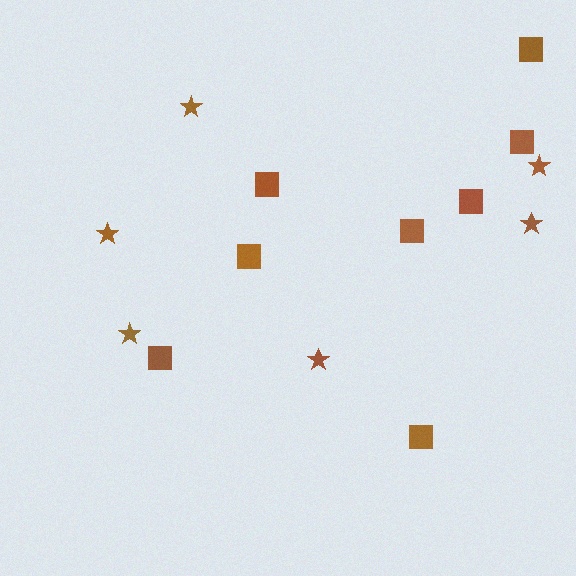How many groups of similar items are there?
There are 2 groups: one group of squares (8) and one group of stars (6).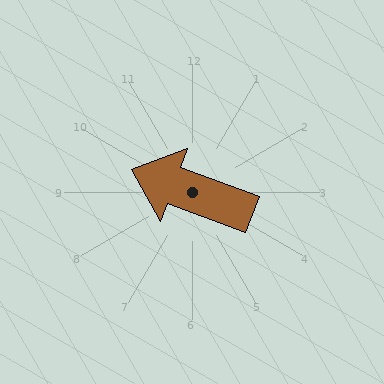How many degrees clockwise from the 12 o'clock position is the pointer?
Approximately 290 degrees.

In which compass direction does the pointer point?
West.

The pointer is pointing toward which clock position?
Roughly 10 o'clock.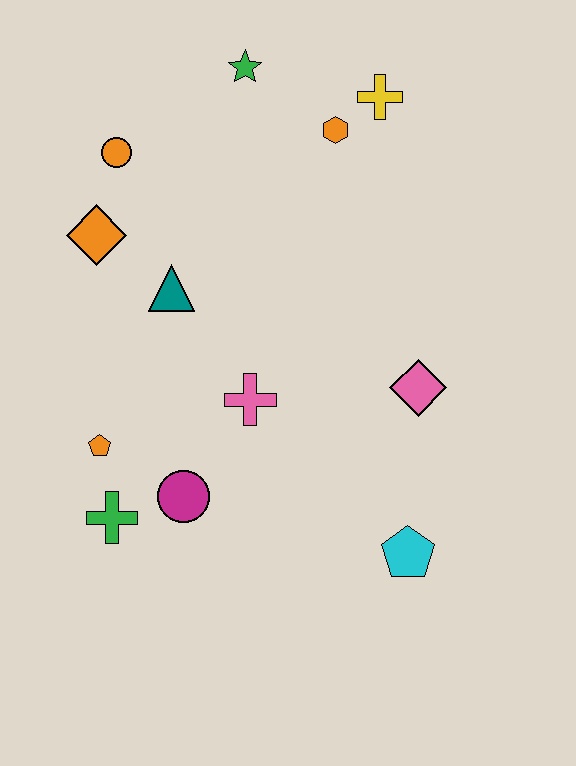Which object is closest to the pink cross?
The magenta circle is closest to the pink cross.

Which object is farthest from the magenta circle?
The yellow cross is farthest from the magenta circle.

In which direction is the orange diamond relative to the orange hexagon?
The orange diamond is to the left of the orange hexagon.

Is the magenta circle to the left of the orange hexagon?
Yes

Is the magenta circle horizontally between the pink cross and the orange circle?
Yes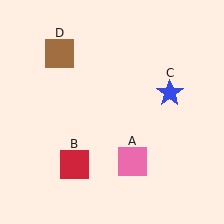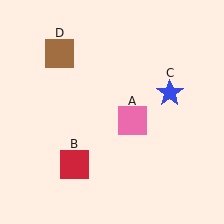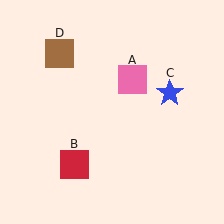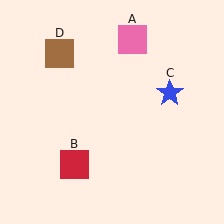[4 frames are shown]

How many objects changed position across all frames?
1 object changed position: pink square (object A).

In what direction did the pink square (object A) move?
The pink square (object A) moved up.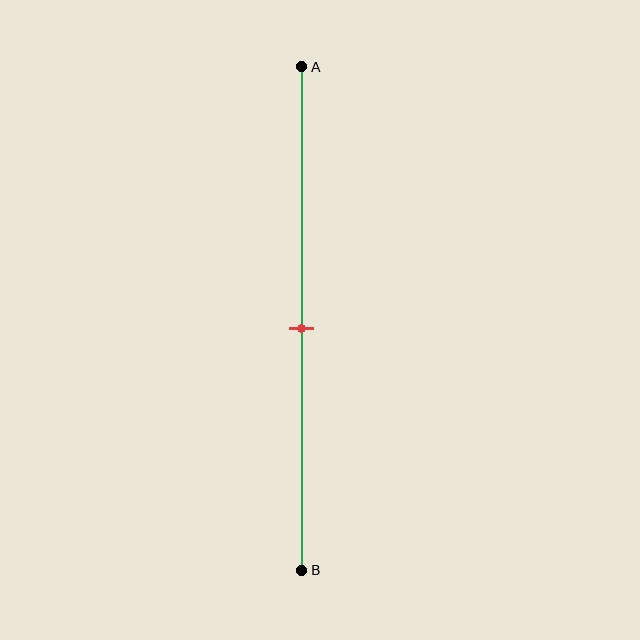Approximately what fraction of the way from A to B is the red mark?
The red mark is approximately 50% of the way from A to B.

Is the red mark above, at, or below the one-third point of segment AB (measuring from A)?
The red mark is below the one-third point of segment AB.